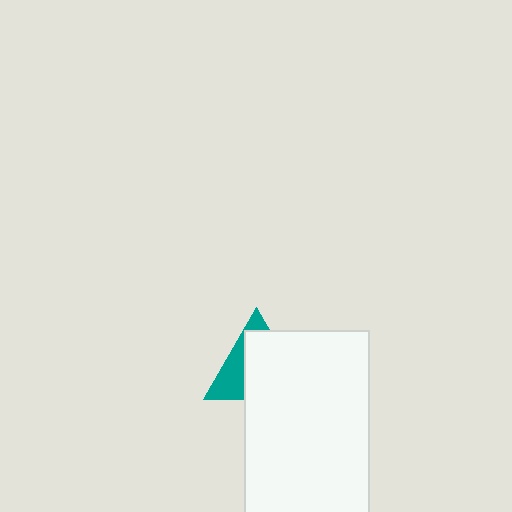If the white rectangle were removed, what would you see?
You would see the complete teal triangle.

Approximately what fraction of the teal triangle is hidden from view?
Roughly 65% of the teal triangle is hidden behind the white rectangle.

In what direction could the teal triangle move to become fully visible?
The teal triangle could move toward the upper-left. That would shift it out from behind the white rectangle entirely.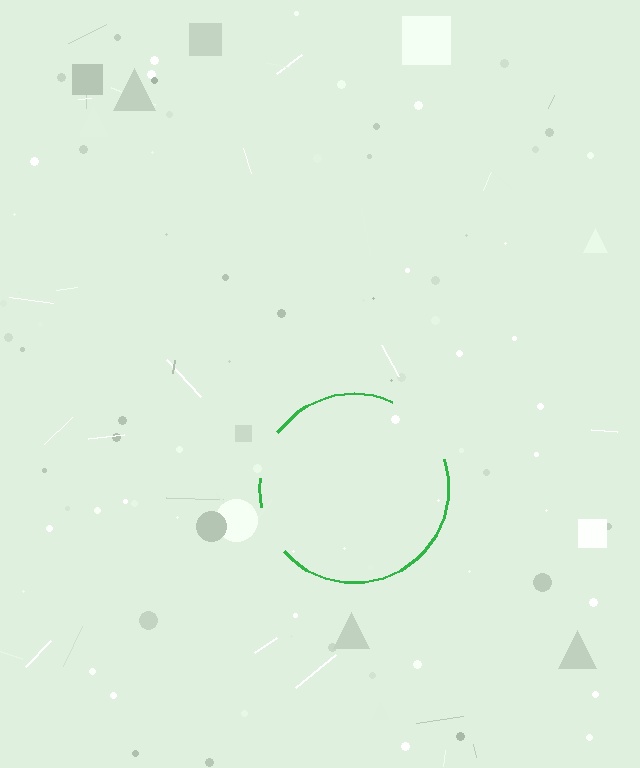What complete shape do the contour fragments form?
The contour fragments form a circle.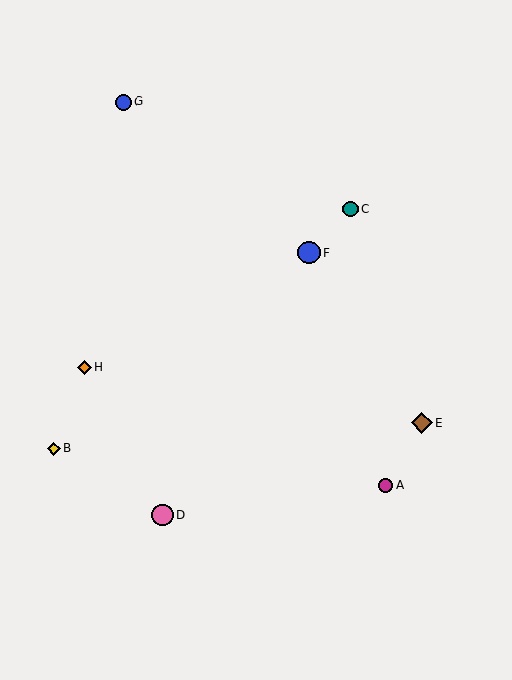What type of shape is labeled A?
Shape A is a magenta circle.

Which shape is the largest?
The blue circle (labeled F) is the largest.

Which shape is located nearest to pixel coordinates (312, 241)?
The blue circle (labeled F) at (309, 253) is nearest to that location.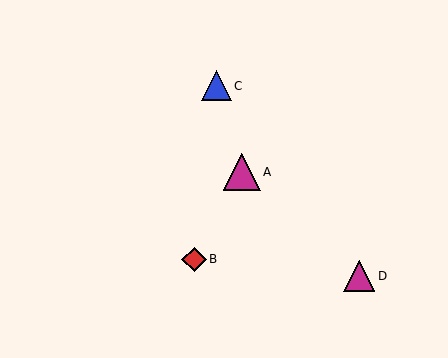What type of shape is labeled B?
Shape B is a red diamond.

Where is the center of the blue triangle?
The center of the blue triangle is at (216, 86).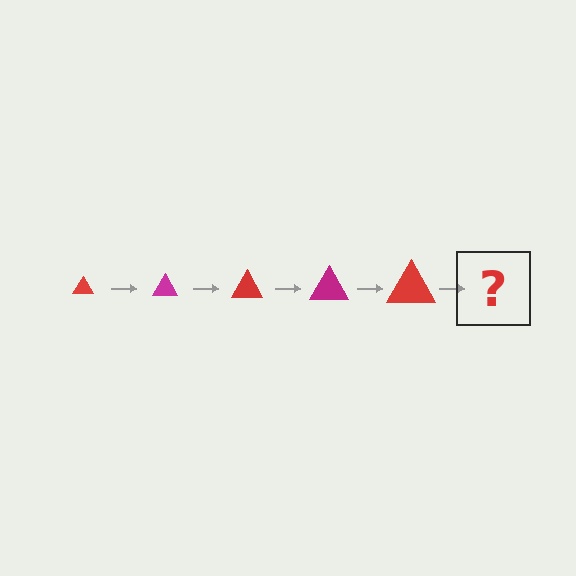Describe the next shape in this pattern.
It should be a magenta triangle, larger than the previous one.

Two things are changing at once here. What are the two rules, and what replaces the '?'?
The two rules are that the triangle grows larger each step and the color cycles through red and magenta. The '?' should be a magenta triangle, larger than the previous one.